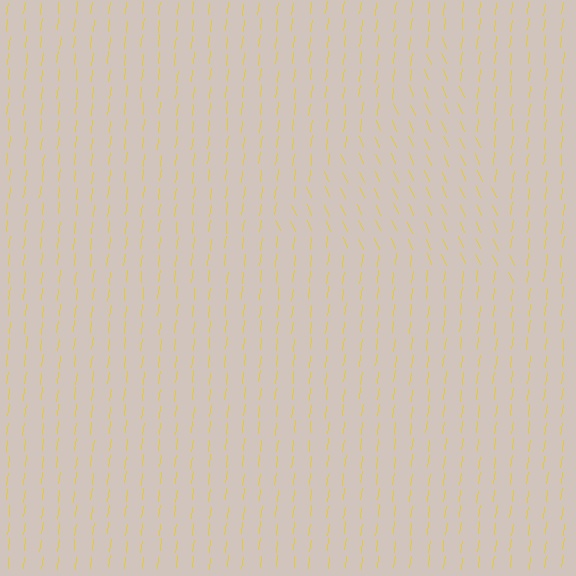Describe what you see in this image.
The image is filled with small yellow line segments. A triangle region in the image has lines oriented differently from the surrounding lines, creating a visible texture boundary.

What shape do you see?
I see a triangle.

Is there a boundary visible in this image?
Yes, there is a texture boundary formed by a change in line orientation.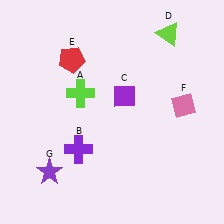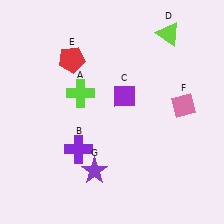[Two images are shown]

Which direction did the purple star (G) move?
The purple star (G) moved right.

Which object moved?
The purple star (G) moved right.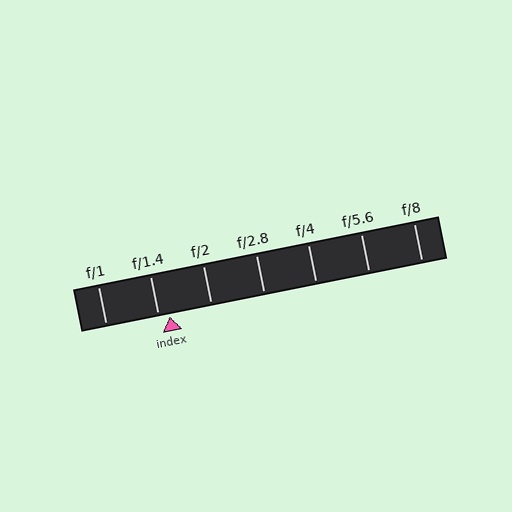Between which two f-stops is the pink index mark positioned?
The index mark is between f/1.4 and f/2.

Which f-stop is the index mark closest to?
The index mark is closest to f/1.4.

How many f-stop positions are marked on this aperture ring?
There are 7 f-stop positions marked.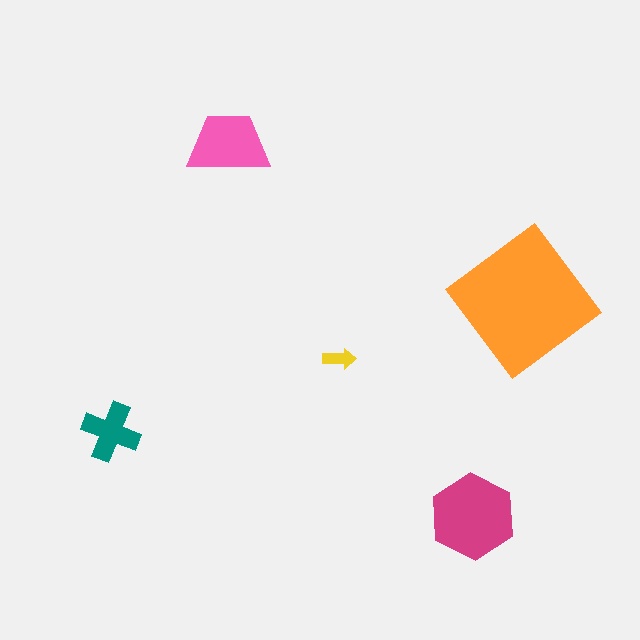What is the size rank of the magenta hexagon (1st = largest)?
2nd.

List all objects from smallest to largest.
The yellow arrow, the teal cross, the pink trapezoid, the magenta hexagon, the orange diamond.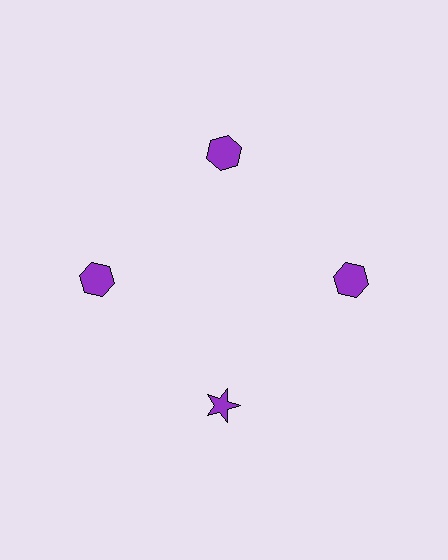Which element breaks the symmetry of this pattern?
The purple star at roughly the 6 o'clock position breaks the symmetry. All other shapes are purple hexagons.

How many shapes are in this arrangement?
There are 4 shapes arranged in a ring pattern.